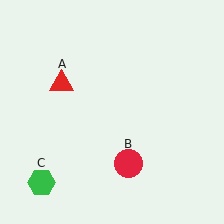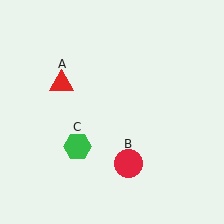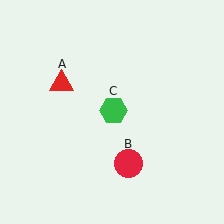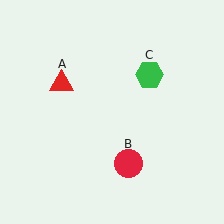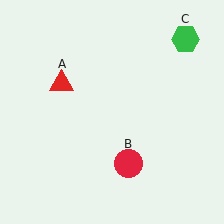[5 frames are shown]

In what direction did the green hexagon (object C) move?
The green hexagon (object C) moved up and to the right.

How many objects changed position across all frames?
1 object changed position: green hexagon (object C).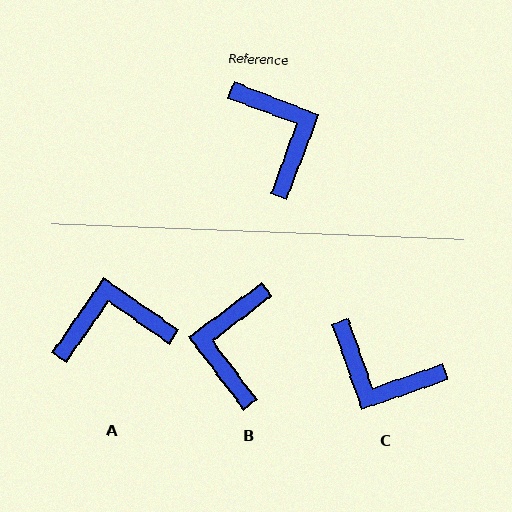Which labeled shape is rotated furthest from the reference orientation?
B, about 148 degrees away.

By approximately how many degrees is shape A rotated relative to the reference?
Approximately 76 degrees counter-clockwise.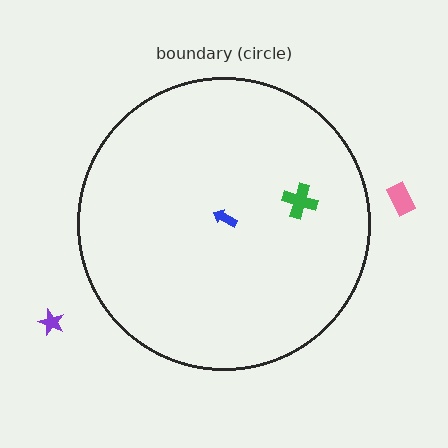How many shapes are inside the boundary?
2 inside, 2 outside.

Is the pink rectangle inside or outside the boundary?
Outside.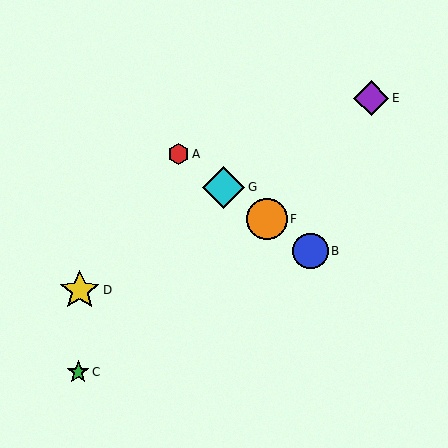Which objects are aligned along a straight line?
Objects A, B, F, G are aligned along a straight line.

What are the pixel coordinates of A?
Object A is at (178, 154).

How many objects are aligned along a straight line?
4 objects (A, B, F, G) are aligned along a straight line.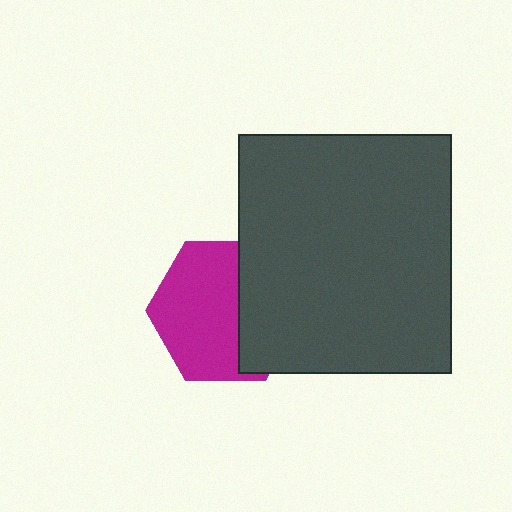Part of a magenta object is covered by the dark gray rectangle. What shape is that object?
It is a hexagon.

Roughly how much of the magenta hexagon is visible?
About half of it is visible (roughly 61%).